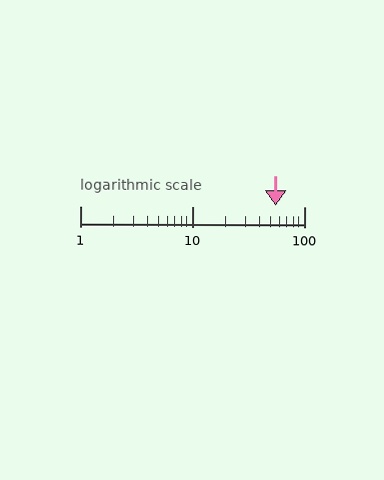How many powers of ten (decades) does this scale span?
The scale spans 2 decades, from 1 to 100.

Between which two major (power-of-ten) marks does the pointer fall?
The pointer is between 10 and 100.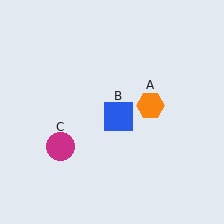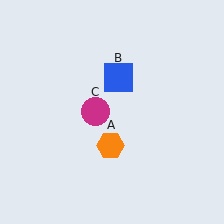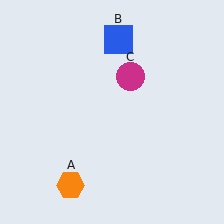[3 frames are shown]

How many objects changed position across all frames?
3 objects changed position: orange hexagon (object A), blue square (object B), magenta circle (object C).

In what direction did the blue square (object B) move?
The blue square (object B) moved up.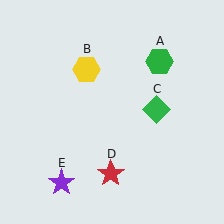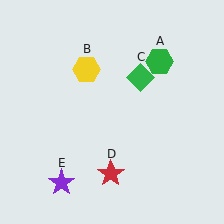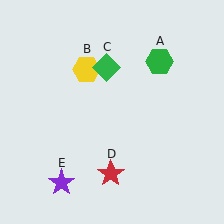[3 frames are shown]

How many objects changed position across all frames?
1 object changed position: green diamond (object C).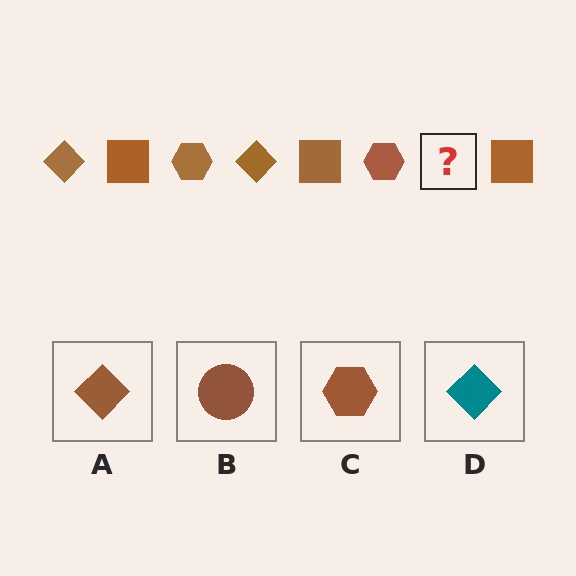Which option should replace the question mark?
Option A.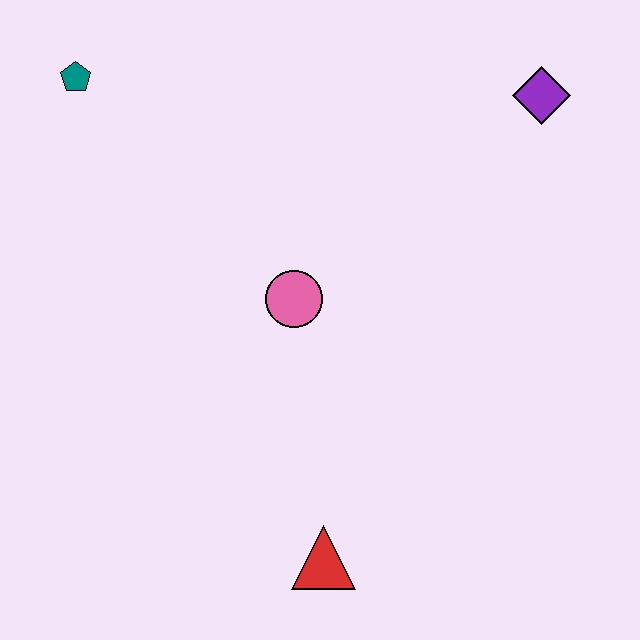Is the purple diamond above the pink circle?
Yes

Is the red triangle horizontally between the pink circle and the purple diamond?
Yes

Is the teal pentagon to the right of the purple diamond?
No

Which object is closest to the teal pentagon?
The pink circle is closest to the teal pentagon.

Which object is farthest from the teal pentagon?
The red triangle is farthest from the teal pentagon.